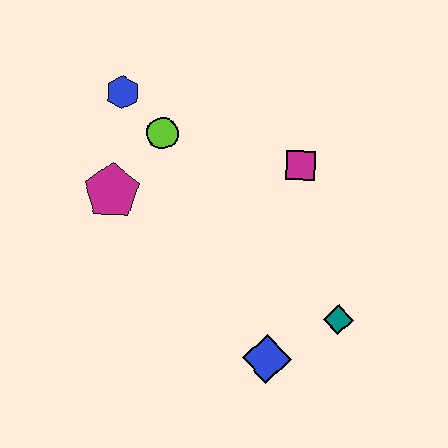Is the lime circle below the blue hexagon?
Yes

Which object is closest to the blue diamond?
The teal diamond is closest to the blue diamond.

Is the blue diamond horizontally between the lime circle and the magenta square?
Yes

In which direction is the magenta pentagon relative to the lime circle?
The magenta pentagon is below the lime circle.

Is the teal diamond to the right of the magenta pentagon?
Yes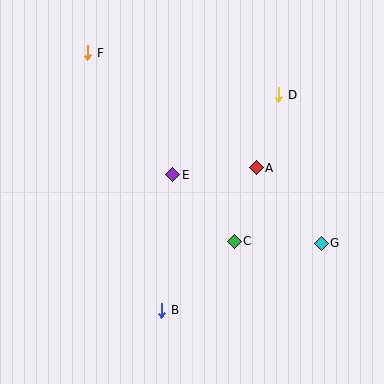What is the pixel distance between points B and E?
The distance between B and E is 136 pixels.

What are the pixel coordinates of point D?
Point D is at (279, 95).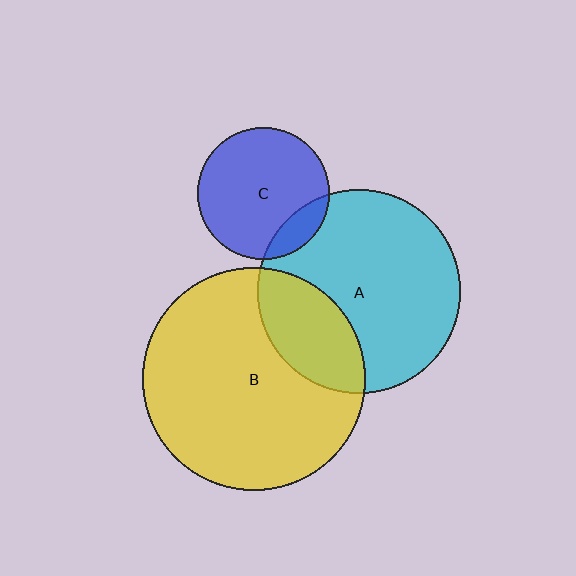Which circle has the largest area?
Circle B (yellow).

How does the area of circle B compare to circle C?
Approximately 2.9 times.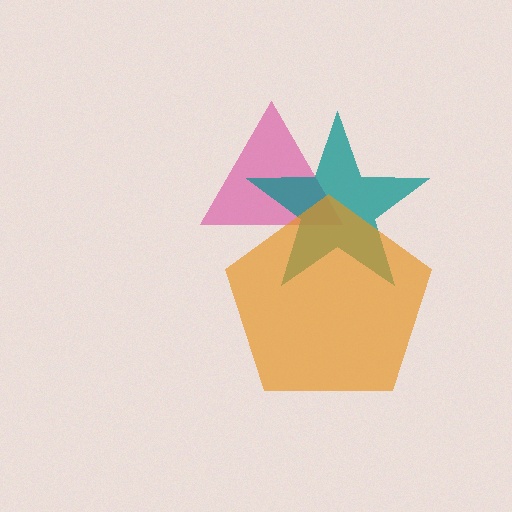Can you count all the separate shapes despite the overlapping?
Yes, there are 3 separate shapes.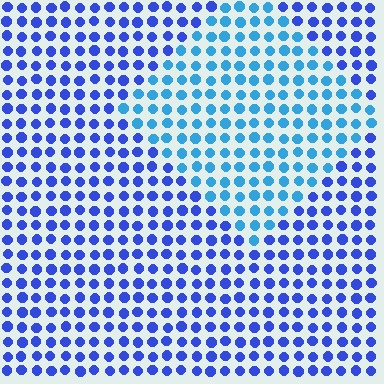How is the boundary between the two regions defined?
The boundary is defined purely by a slight shift in hue (about 32 degrees). Spacing, size, and orientation are identical on both sides.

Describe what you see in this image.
The image is filled with small blue elements in a uniform arrangement. A diamond-shaped region is visible where the elements are tinted to a slightly different hue, forming a subtle color boundary.